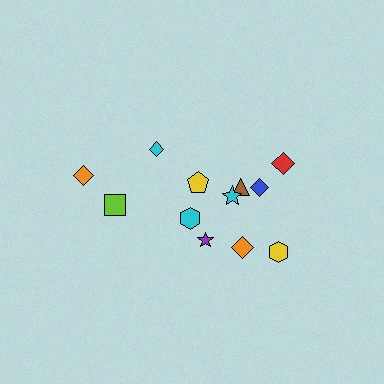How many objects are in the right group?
There are 8 objects.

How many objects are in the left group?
There are 4 objects.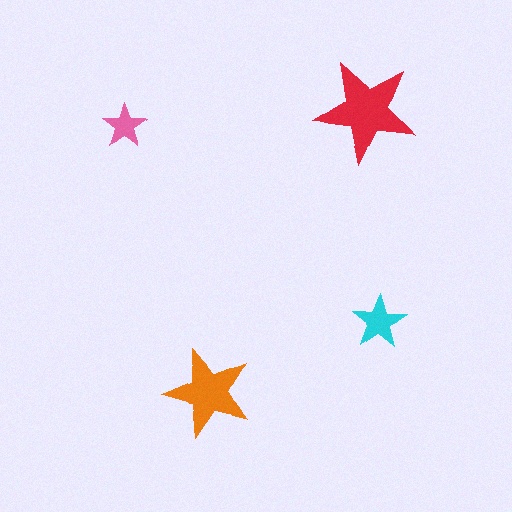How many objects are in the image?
There are 4 objects in the image.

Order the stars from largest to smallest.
the red one, the orange one, the cyan one, the pink one.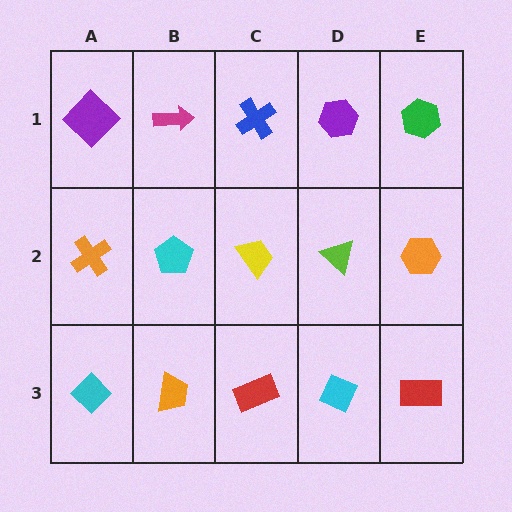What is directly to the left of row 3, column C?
An orange trapezoid.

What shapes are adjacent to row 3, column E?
An orange hexagon (row 2, column E), a cyan diamond (row 3, column D).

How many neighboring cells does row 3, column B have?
3.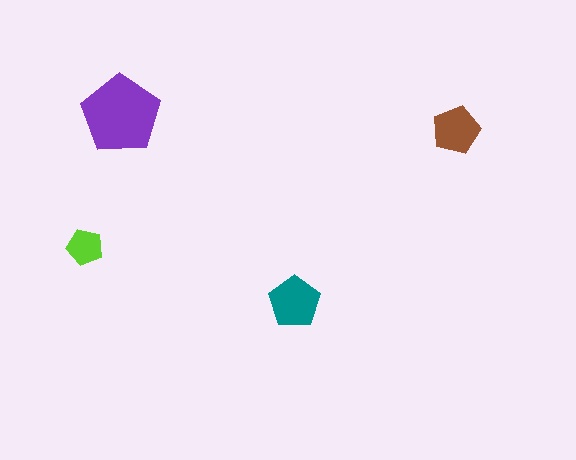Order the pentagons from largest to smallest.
the purple one, the teal one, the brown one, the lime one.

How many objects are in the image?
There are 4 objects in the image.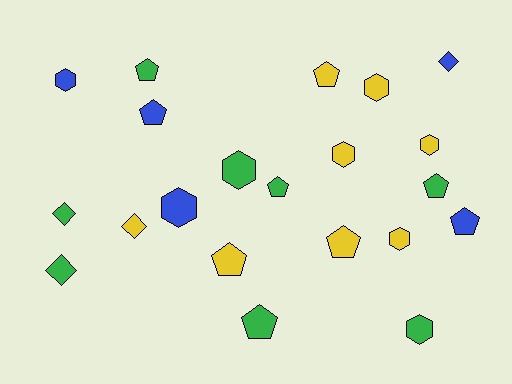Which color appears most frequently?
Green, with 8 objects.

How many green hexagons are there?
There are 2 green hexagons.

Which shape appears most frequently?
Pentagon, with 9 objects.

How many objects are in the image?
There are 21 objects.